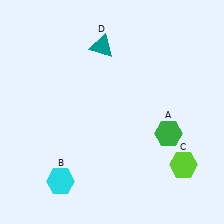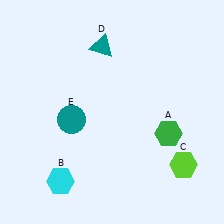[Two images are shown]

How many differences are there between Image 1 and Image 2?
There is 1 difference between the two images.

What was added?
A teal circle (E) was added in Image 2.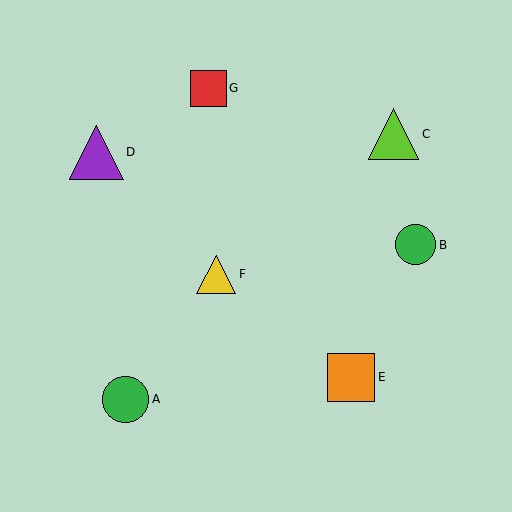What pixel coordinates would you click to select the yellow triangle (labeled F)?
Click at (216, 274) to select the yellow triangle F.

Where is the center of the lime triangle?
The center of the lime triangle is at (394, 134).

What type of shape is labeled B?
Shape B is a green circle.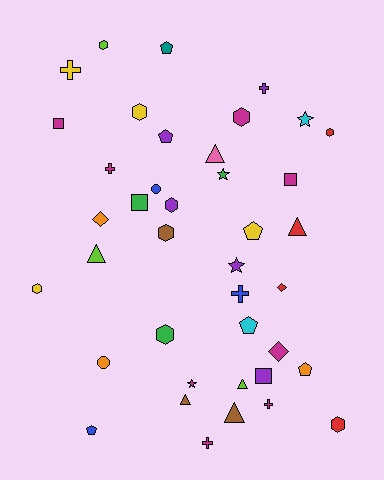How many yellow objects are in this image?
There are 4 yellow objects.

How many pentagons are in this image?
There are 6 pentagons.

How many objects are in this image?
There are 40 objects.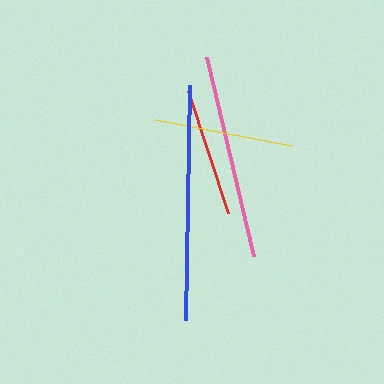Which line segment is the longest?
The blue line is the longest at approximately 234 pixels.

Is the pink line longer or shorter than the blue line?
The blue line is longer than the pink line.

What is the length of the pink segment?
The pink segment is approximately 205 pixels long.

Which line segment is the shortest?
The red line is the shortest at approximately 128 pixels.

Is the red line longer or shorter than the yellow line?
The yellow line is longer than the red line.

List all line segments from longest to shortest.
From longest to shortest: blue, pink, yellow, red.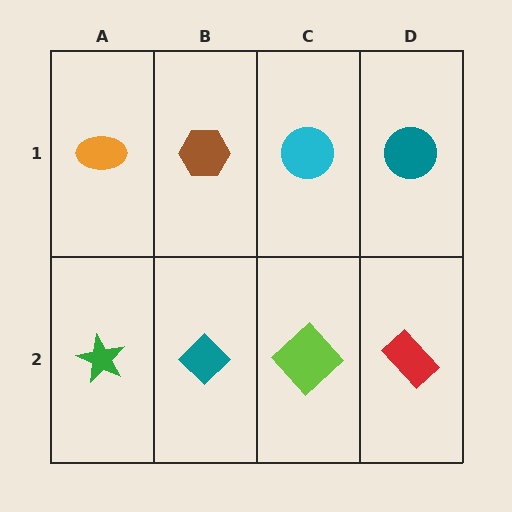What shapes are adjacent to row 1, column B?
A teal diamond (row 2, column B), an orange ellipse (row 1, column A), a cyan circle (row 1, column C).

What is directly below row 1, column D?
A red rectangle.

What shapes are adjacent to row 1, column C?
A lime diamond (row 2, column C), a brown hexagon (row 1, column B), a teal circle (row 1, column D).